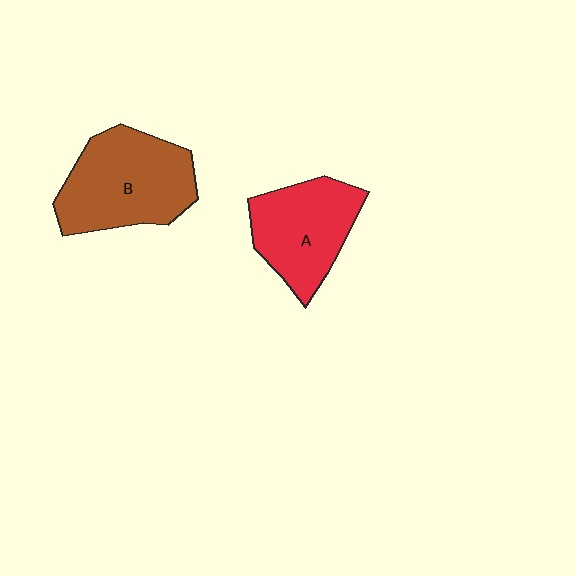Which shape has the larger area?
Shape B (brown).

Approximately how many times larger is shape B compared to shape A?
Approximately 1.2 times.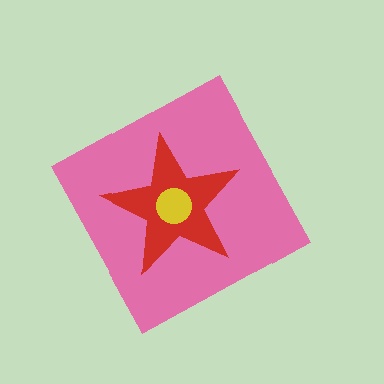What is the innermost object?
The yellow circle.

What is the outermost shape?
The pink diamond.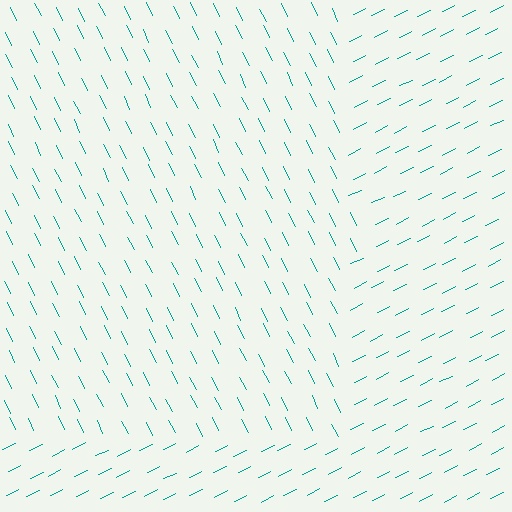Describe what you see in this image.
The image is filled with small teal line segments. A rectangle region in the image has lines oriented differently from the surrounding lines, creating a visible texture boundary.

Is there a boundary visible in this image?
Yes, there is a texture boundary formed by a change in line orientation.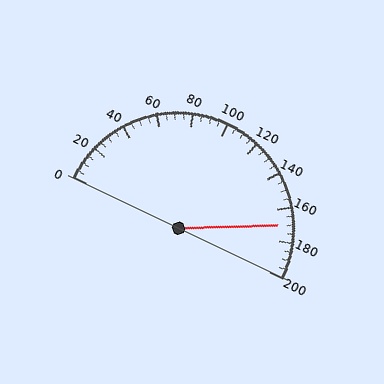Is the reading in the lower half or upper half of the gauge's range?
The reading is in the upper half of the range (0 to 200).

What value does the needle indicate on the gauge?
The needle indicates approximately 170.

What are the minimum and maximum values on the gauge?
The gauge ranges from 0 to 200.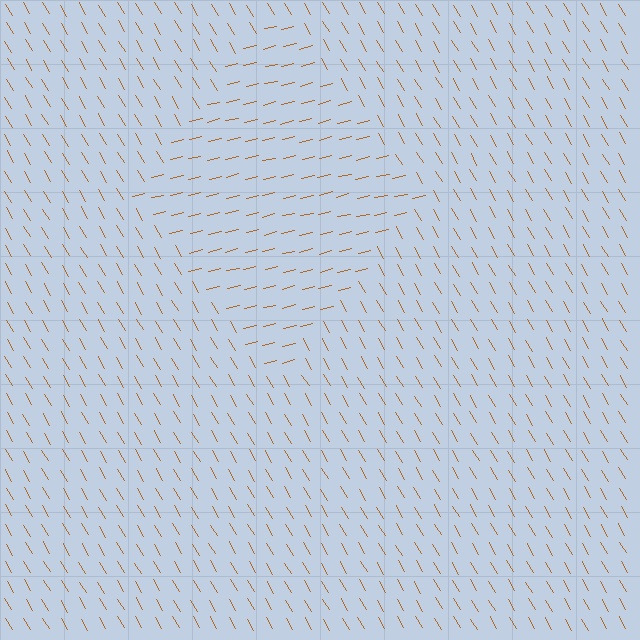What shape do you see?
I see a diamond.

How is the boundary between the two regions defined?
The boundary is defined purely by a change in line orientation (approximately 74 degrees difference). All lines are the same color and thickness.